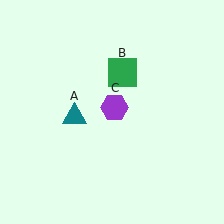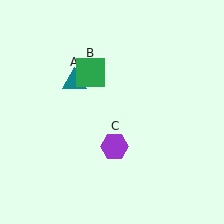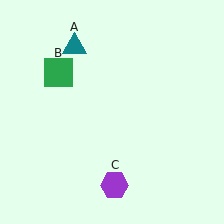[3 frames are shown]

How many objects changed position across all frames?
3 objects changed position: teal triangle (object A), green square (object B), purple hexagon (object C).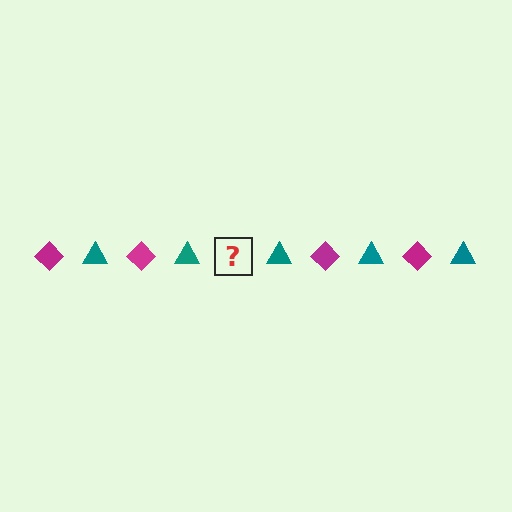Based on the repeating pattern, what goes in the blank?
The blank should be a magenta diamond.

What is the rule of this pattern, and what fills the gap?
The rule is that the pattern alternates between magenta diamond and teal triangle. The gap should be filled with a magenta diamond.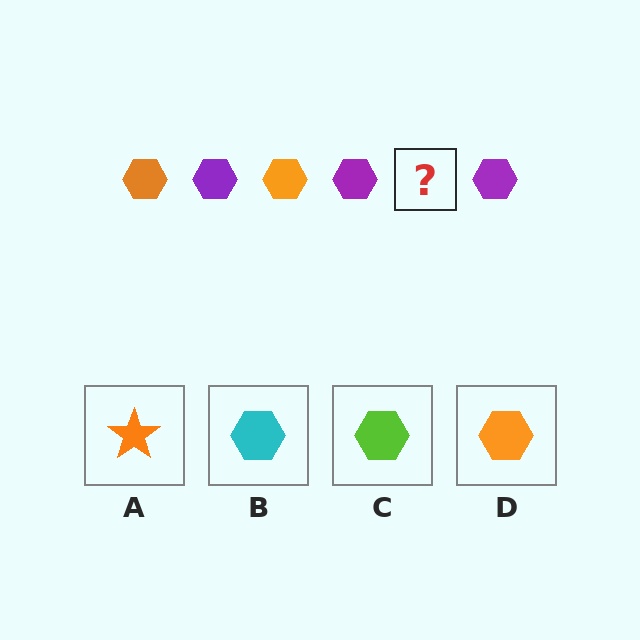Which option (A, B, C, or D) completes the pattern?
D.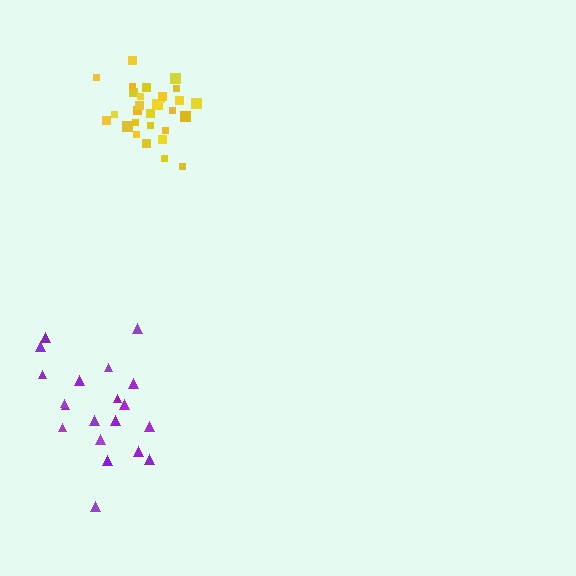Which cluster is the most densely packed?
Yellow.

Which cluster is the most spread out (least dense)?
Purple.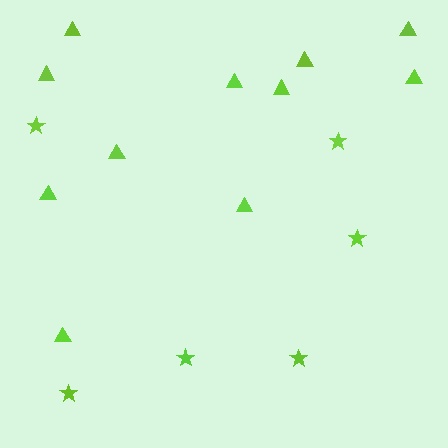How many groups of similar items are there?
There are 2 groups: one group of triangles (11) and one group of stars (6).